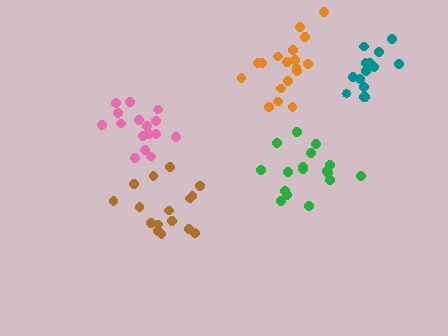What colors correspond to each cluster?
The clusters are colored: green, brown, orange, pink, teal.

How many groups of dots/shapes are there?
There are 5 groups.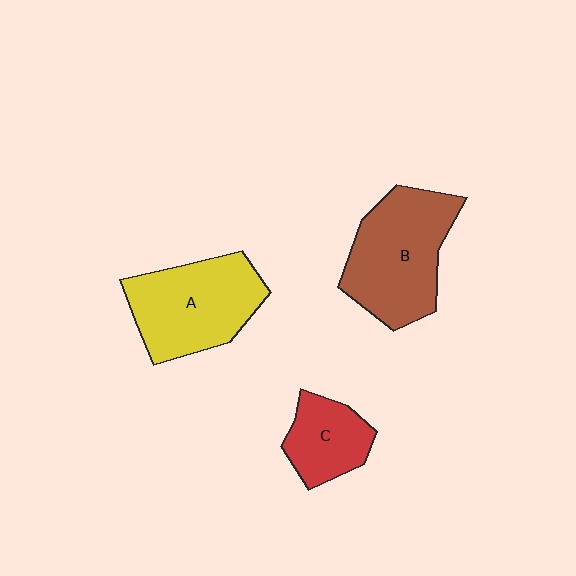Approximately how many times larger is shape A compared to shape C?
Approximately 1.8 times.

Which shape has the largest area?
Shape B (brown).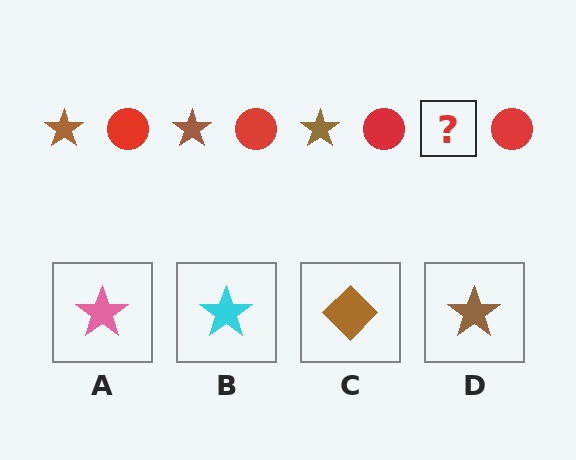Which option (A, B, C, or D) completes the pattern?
D.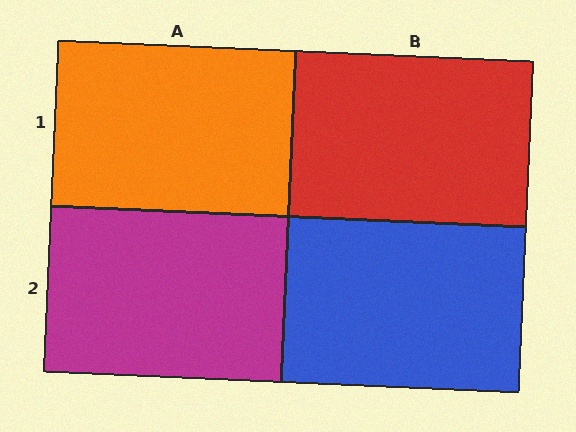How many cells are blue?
1 cell is blue.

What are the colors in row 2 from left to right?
Magenta, blue.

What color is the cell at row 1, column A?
Orange.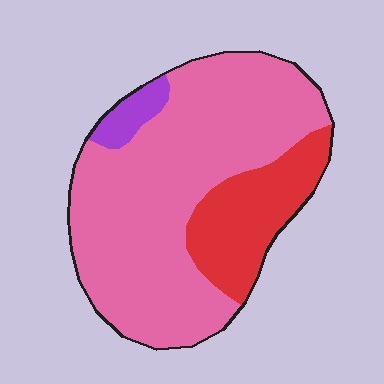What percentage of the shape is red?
Red covers about 20% of the shape.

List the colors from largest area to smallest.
From largest to smallest: pink, red, purple.